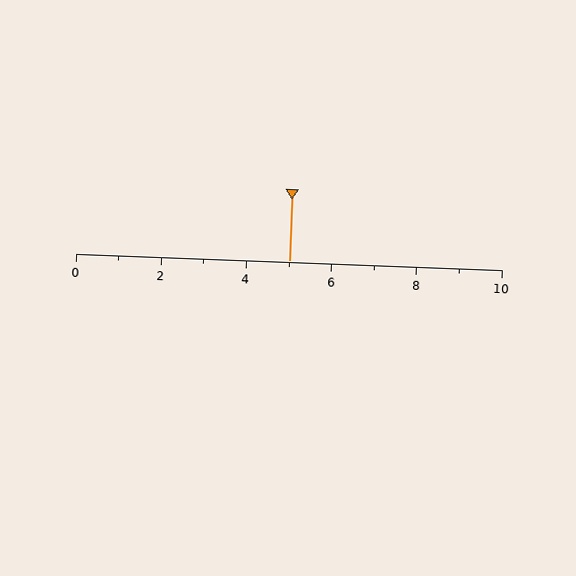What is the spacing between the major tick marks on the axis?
The major ticks are spaced 2 apart.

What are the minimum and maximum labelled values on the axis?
The axis runs from 0 to 10.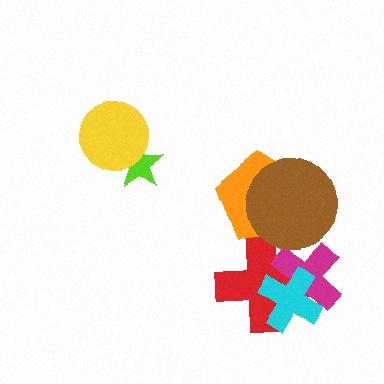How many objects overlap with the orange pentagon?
1 object overlaps with the orange pentagon.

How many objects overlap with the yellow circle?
1 object overlaps with the yellow circle.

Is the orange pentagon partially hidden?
Yes, it is partially covered by another shape.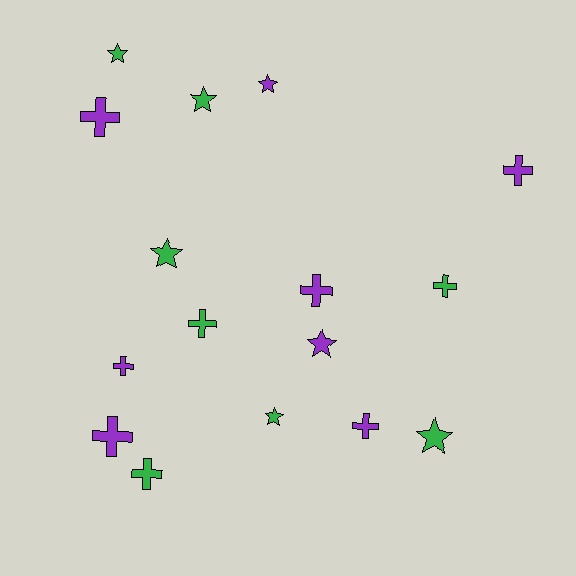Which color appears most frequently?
Purple, with 8 objects.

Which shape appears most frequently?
Cross, with 9 objects.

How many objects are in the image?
There are 16 objects.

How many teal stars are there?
There are no teal stars.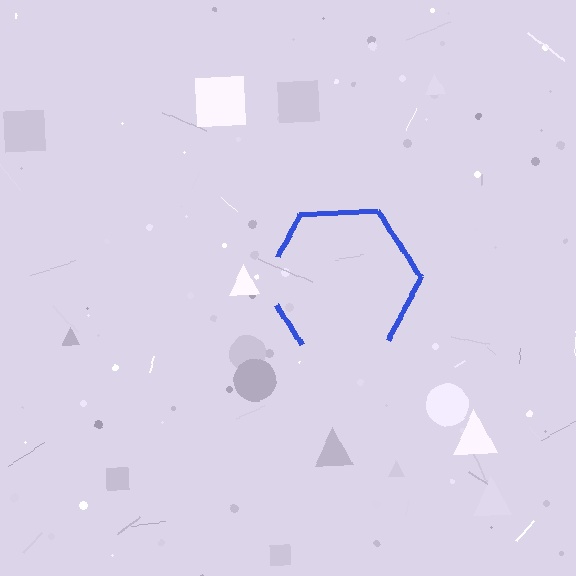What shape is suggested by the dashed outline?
The dashed outline suggests a hexagon.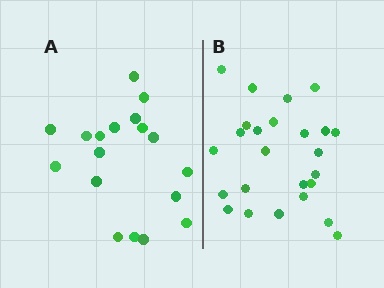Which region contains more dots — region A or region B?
Region B (the right region) has more dots.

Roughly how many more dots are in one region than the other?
Region B has roughly 8 or so more dots than region A.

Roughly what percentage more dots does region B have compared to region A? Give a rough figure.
About 40% more.